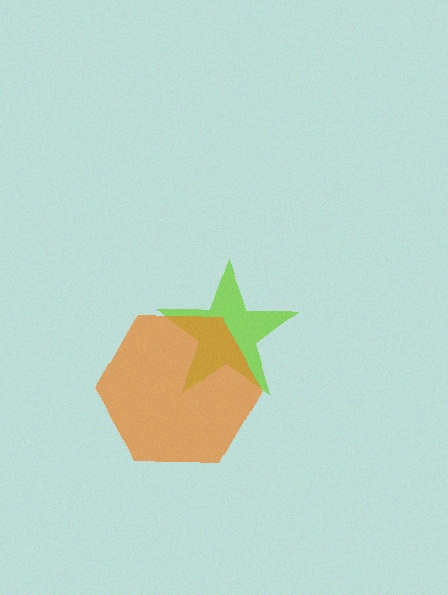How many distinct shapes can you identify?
There are 2 distinct shapes: a lime star, an orange hexagon.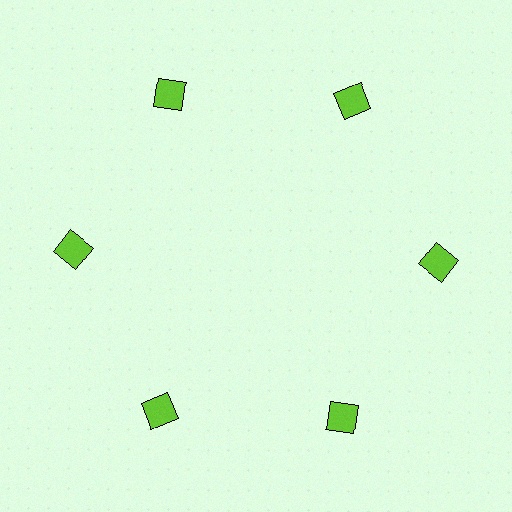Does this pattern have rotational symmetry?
Yes, this pattern has 6-fold rotational symmetry. It looks the same after rotating 60 degrees around the center.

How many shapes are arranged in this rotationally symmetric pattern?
There are 6 shapes, arranged in 6 groups of 1.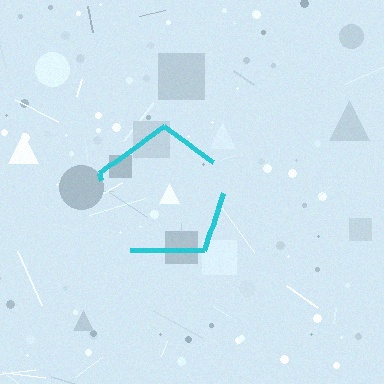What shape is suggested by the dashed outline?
The dashed outline suggests a pentagon.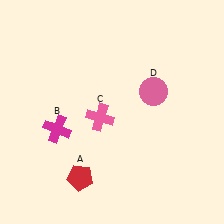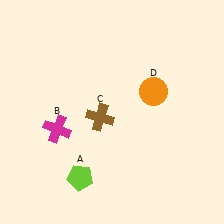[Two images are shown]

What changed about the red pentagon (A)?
In Image 1, A is red. In Image 2, it changed to lime.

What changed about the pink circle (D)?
In Image 1, D is pink. In Image 2, it changed to orange.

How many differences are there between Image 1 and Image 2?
There are 3 differences between the two images.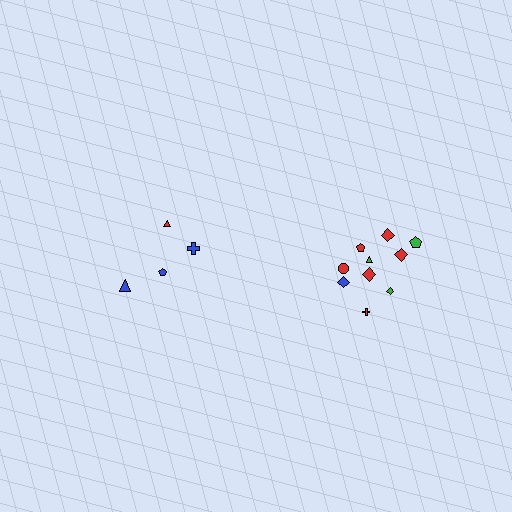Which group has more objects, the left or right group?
The right group.